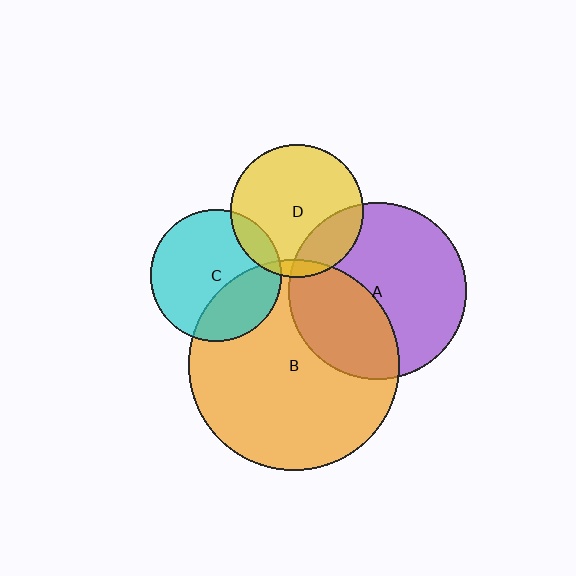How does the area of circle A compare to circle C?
Approximately 1.8 times.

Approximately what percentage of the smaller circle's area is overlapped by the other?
Approximately 10%.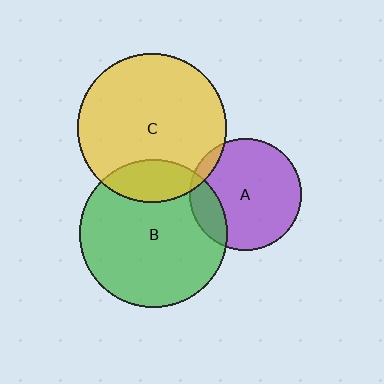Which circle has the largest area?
Circle C (yellow).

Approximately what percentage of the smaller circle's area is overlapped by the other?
Approximately 15%.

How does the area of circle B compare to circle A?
Approximately 1.8 times.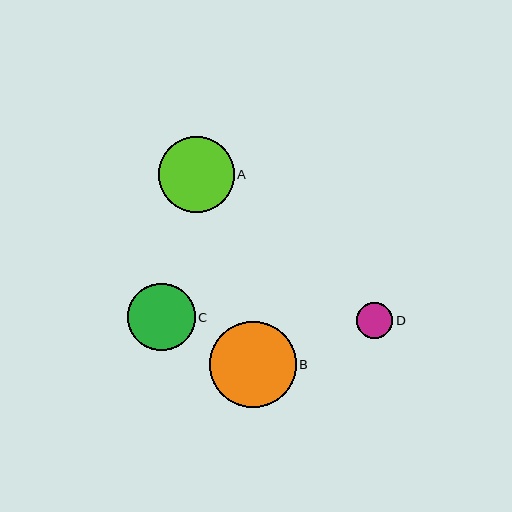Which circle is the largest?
Circle B is the largest with a size of approximately 86 pixels.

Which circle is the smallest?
Circle D is the smallest with a size of approximately 36 pixels.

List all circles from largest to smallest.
From largest to smallest: B, A, C, D.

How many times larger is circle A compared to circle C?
Circle A is approximately 1.1 times the size of circle C.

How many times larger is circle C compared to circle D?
Circle C is approximately 1.9 times the size of circle D.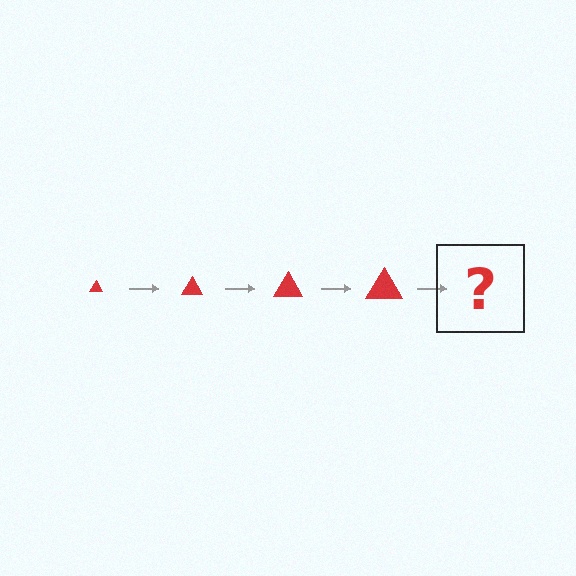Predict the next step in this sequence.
The next step is a red triangle, larger than the previous one.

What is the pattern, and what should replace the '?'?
The pattern is that the triangle gets progressively larger each step. The '?' should be a red triangle, larger than the previous one.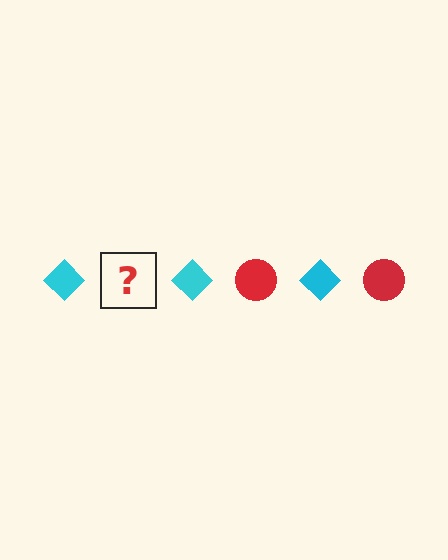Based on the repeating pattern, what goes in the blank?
The blank should be a red circle.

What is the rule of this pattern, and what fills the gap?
The rule is that the pattern alternates between cyan diamond and red circle. The gap should be filled with a red circle.